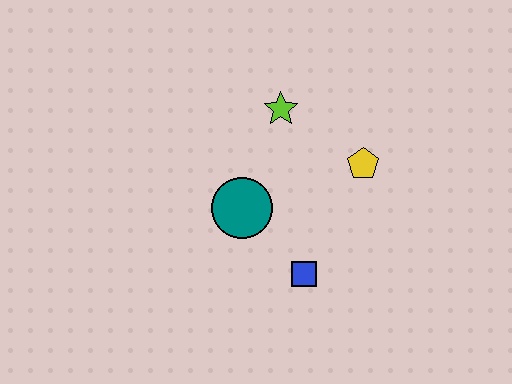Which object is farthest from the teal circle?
The yellow pentagon is farthest from the teal circle.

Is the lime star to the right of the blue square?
No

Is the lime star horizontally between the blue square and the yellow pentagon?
No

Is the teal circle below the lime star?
Yes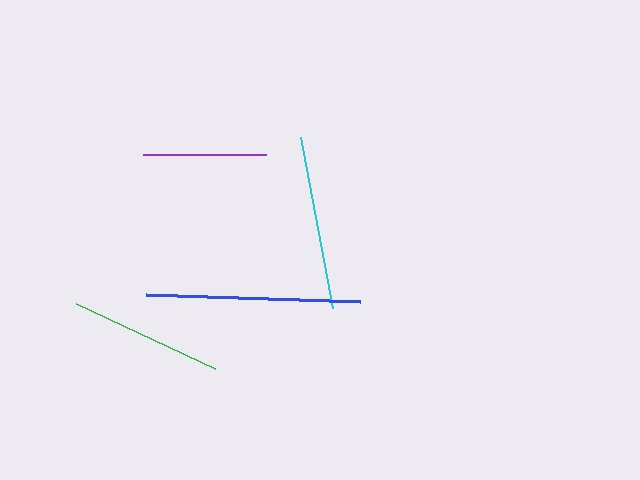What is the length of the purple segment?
The purple segment is approximately 123 pixels long.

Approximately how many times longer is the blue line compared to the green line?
The blue line is approximately 1.4 times the length of the green line.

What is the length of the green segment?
The green segment is approximately 154 pixels long.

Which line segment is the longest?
The blue line is the longest at approximately 214 pixels.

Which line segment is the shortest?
The purple line is the shortest at approximately 123 pixels.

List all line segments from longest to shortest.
From longest to shortest: blue, cyan, green, purple.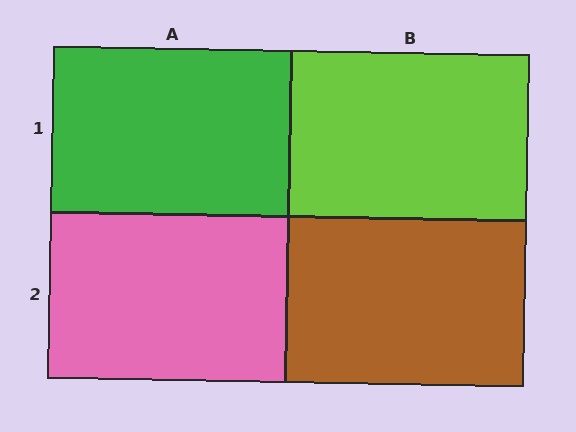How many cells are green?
1 cell is green.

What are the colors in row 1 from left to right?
Green, lime.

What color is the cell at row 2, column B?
Brown.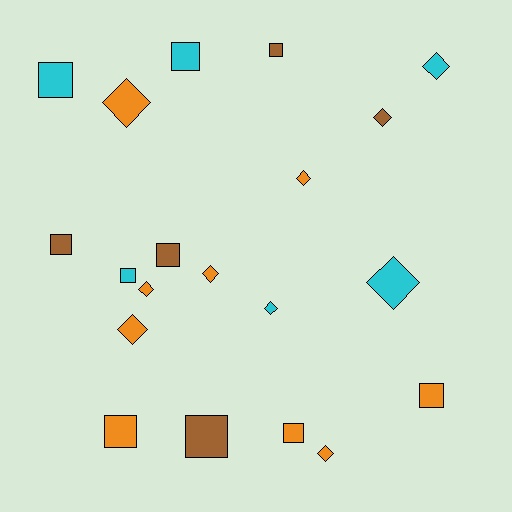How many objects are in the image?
There are 20 objects.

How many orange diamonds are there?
There are 6 orange diamonds.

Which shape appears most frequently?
Diamond, with 10 objects.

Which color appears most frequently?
Orange, with 9 objects.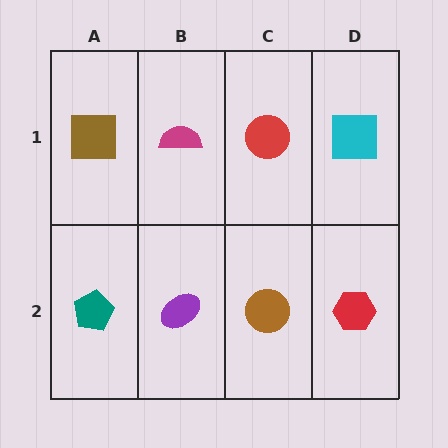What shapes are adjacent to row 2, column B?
A magenta semicircle (row 1, column B), a teal pentagon (row 2, column A), a brown circle (row 2, column C).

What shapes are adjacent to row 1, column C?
A brown circle (row 2, column C), a magenta semicircle (row 1, column B), a cyan square (row 1, column D).